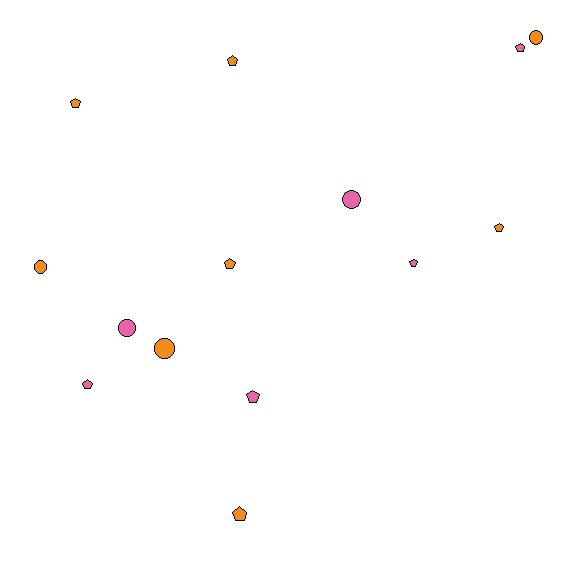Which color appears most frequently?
Orange, with 8 objects.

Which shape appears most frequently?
Pentagon, with 9 objects.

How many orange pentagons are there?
There are 5 orange pentagons.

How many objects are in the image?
There are 14 objects.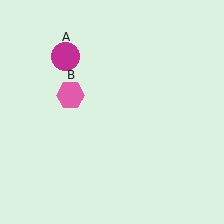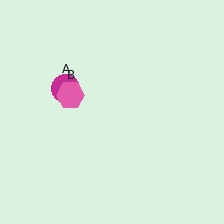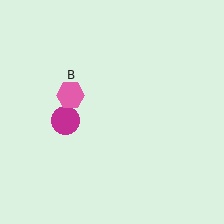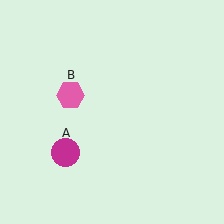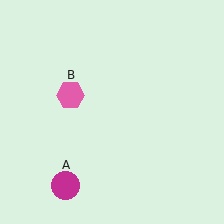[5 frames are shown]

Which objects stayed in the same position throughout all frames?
Pink hexagon (object B) remained stationary.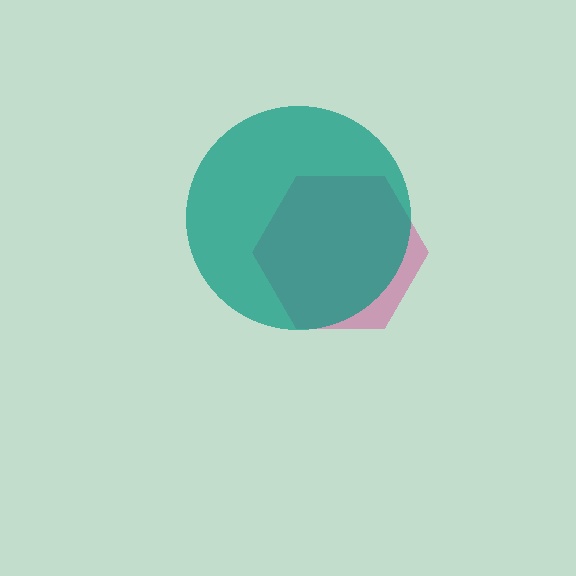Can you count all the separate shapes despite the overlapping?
Yes, there are 2 separate shapes.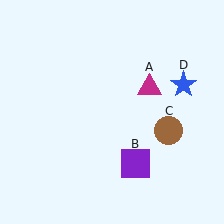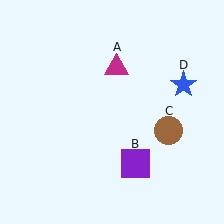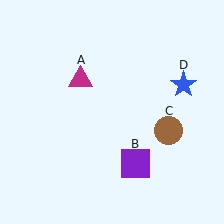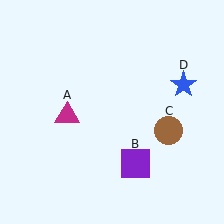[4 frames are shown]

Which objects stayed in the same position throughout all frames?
Purple square (object B) and brown circle (object C) and blue star (object D) remained stationary.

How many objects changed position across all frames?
1 object changed position: magenta triangle (object A).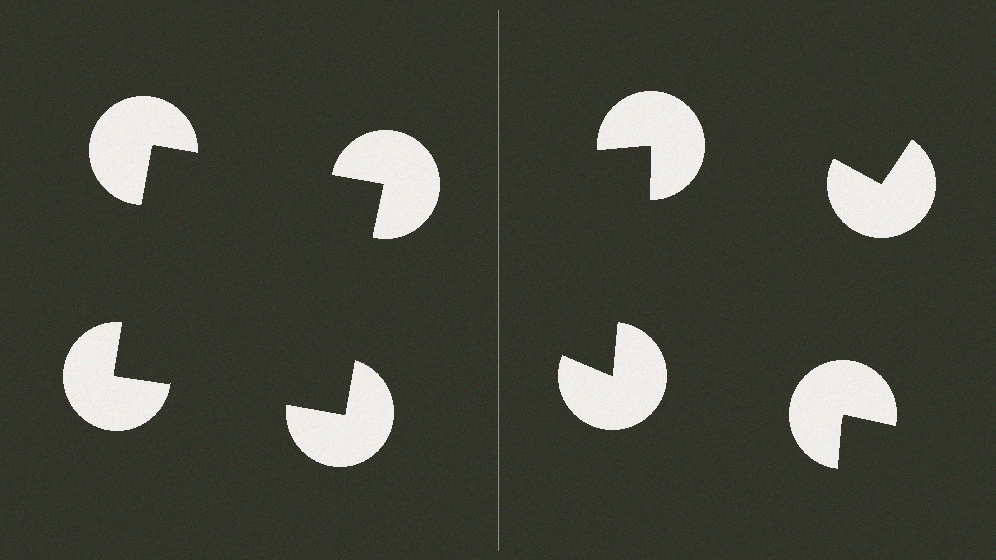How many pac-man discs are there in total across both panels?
8 — 4 on each side.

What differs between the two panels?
The pac-man discs are positioned identically on both sides; only the wedge orientations differ. On the left they align to a square; on the right they are misaligned.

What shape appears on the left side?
An illusory square.